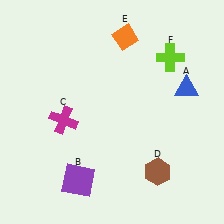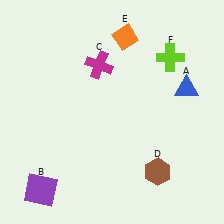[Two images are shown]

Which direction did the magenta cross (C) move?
The magenta cross (C) moved up.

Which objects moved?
The objects that moved are: the purple square (B), the magenta cross (C).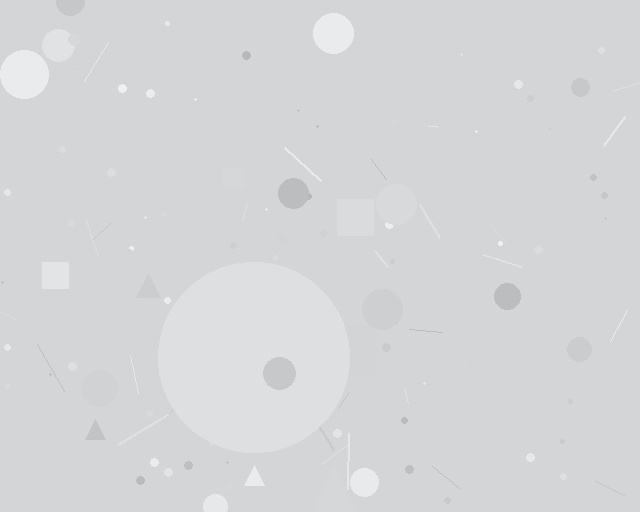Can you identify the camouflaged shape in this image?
The camouflaged shape is a circle.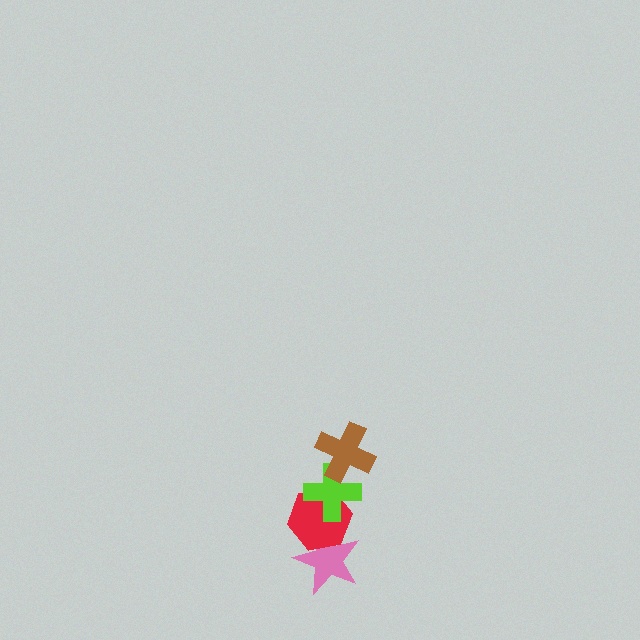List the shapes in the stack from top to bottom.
From top to bottom: the brown cross, the lime cross, the red hexagon, the pink star.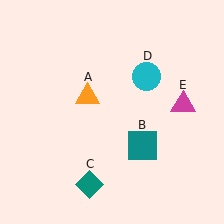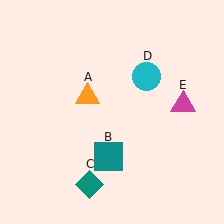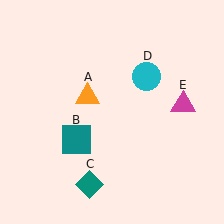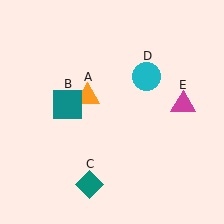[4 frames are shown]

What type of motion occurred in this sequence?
The teal square (object B) rotated clockwise around the center of the scene.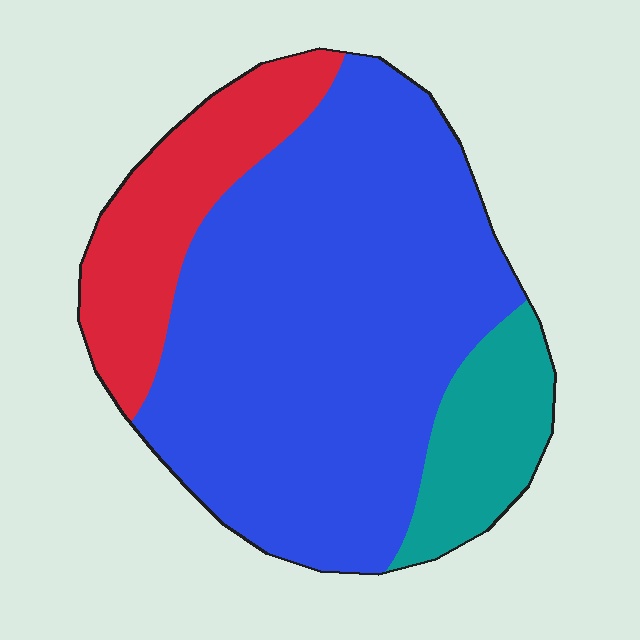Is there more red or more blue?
Blue.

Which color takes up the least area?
Teal, at roughly 15%.